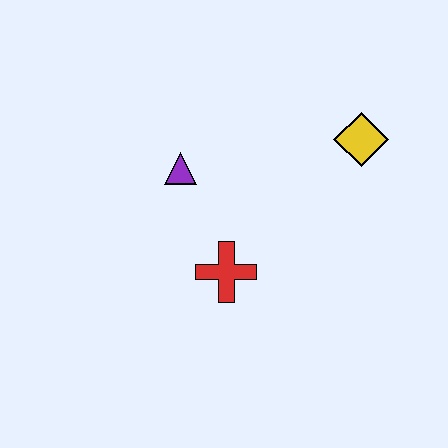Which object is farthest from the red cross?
The yellow diamond is farthest from the red cross.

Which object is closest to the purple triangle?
The red cross is closest to the purple triangle.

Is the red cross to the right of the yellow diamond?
No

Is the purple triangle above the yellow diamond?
No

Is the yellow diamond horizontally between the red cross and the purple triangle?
No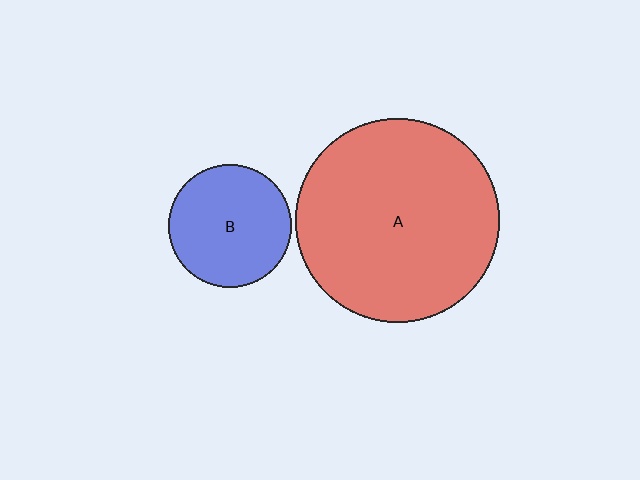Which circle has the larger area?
Circle A (red).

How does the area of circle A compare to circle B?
Approximately 2.8 times.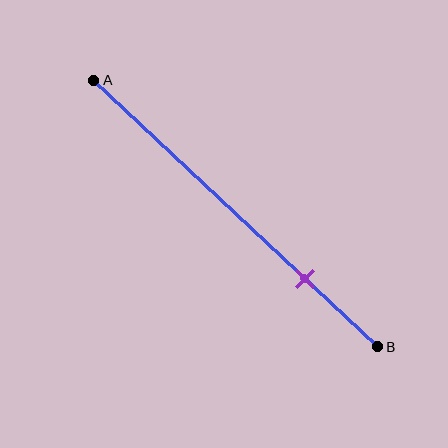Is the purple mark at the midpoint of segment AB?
No, the mark is at about 75% from A, not at the 50% midpoint.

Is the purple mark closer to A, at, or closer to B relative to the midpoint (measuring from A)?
The purple mark is closer to point B than the midpoint of segment AB.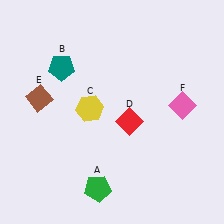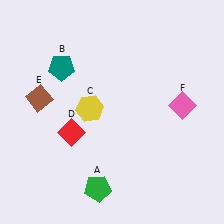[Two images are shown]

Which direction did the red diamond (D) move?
The red diamond (D) moved left.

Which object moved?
The red diamond (D) moved left.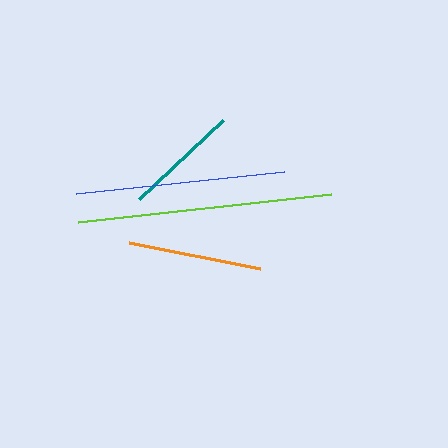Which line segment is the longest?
The lime line is the longest at approximately 255 pixels.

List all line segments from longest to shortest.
From longest to shortest: lime, blue, orange, teal.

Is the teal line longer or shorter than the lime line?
The lime line is longer than the teal line.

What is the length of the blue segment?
The blue segment is approximately 209 pixels long.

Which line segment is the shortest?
The teal line is the shortest at approximately 115 pixels.